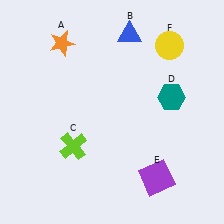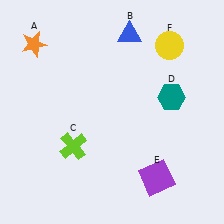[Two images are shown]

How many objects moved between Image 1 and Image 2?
1 object moved between the two images.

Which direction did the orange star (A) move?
The orange star (A) moved left.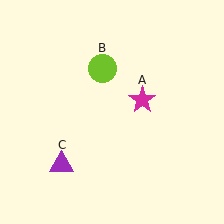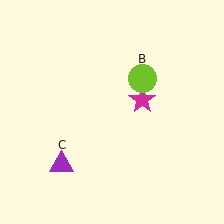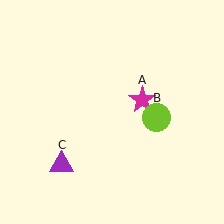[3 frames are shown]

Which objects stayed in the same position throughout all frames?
Magenta star (object A) and purple triangle (object C) remained stationary.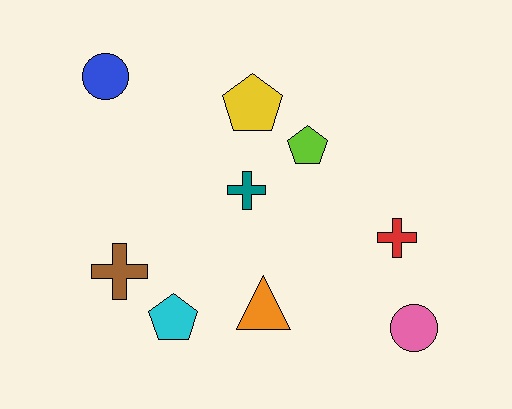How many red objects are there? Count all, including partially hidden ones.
There is 1 red object.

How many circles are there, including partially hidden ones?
There are 2 circles.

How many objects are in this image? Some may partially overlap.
There are 9 objects.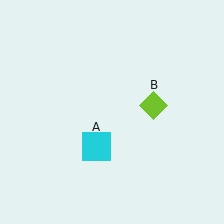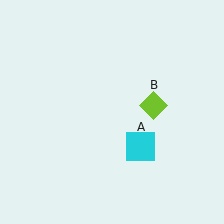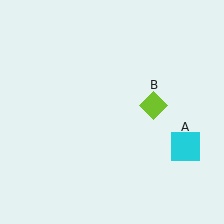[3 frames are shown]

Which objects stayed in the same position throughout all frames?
Lime diamond (object B) remained stationary.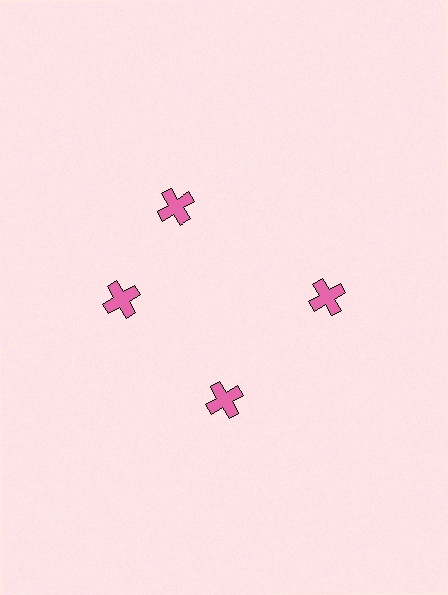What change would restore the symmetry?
The symmetry would be restored by rotating it back into even spacing with its neighbors so that all 4 crosses sit at equal angles and equal distance from the center.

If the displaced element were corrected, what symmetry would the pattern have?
It would have 4-fold rotational symmetry — the pattern would map onto itself every 90 degrees.